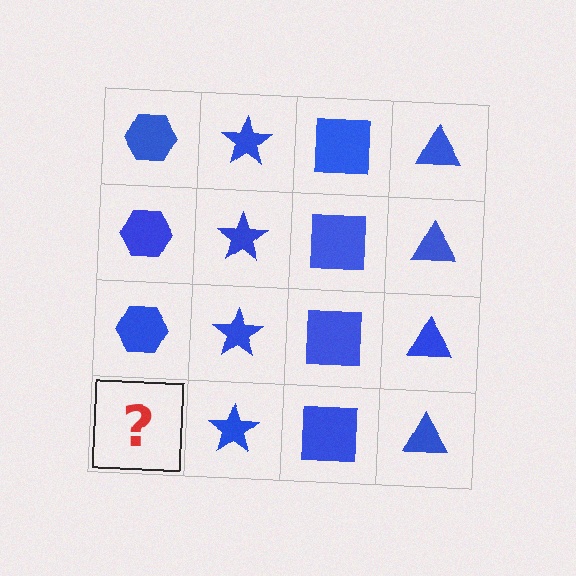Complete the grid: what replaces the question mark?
The question mark should be replaced with a blue hexagon.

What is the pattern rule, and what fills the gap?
The rule is that each column has a consistent shape. The gap should be filled with a blue hexagon.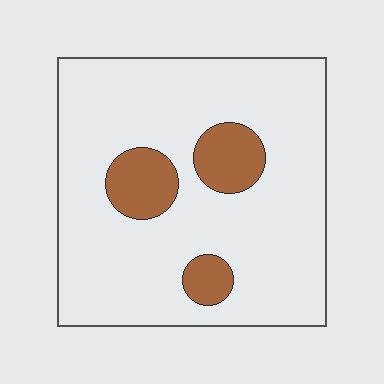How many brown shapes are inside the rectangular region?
3.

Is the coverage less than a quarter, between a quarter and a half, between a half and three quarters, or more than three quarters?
Less than a quarter.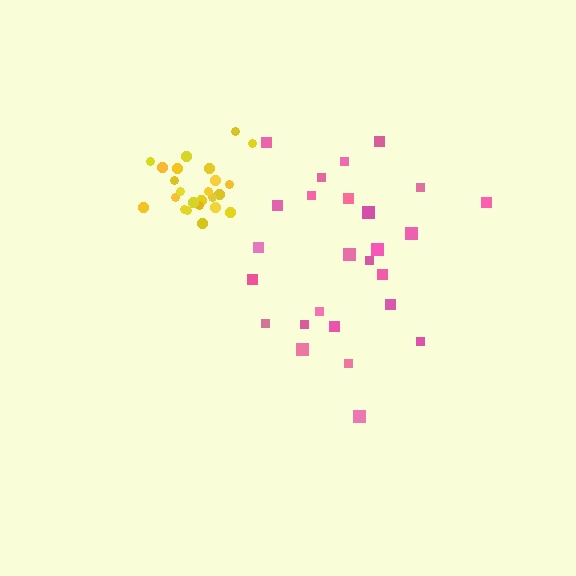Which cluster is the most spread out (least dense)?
Pink.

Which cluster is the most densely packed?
Yellow.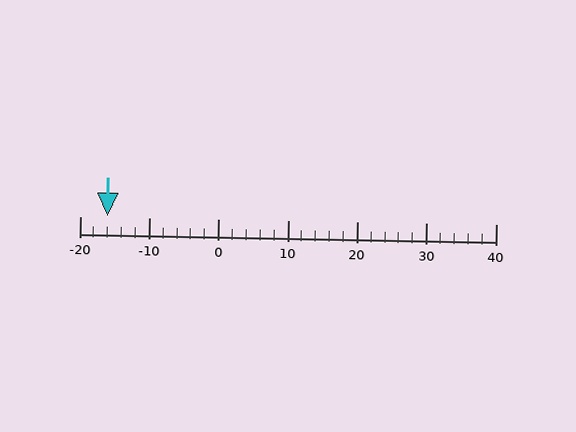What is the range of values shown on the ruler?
The ruler shows values from -20 to 40.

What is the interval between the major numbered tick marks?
The major tick marks are spaced 10 units apart.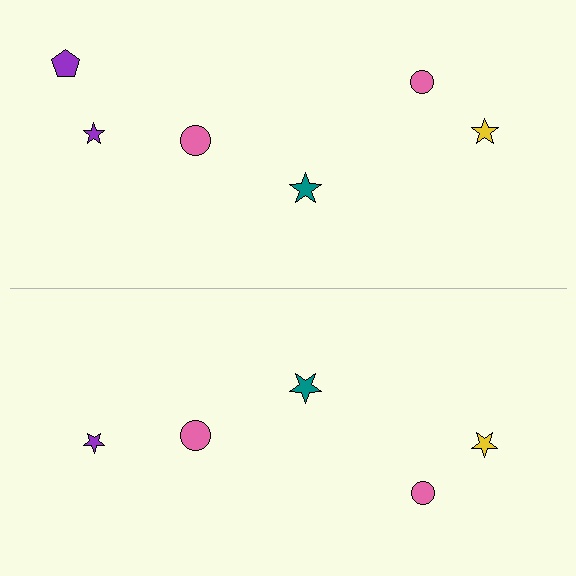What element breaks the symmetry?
A purple pentagon is missing from the bottom side.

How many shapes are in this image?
There are 11 shapes in this image.